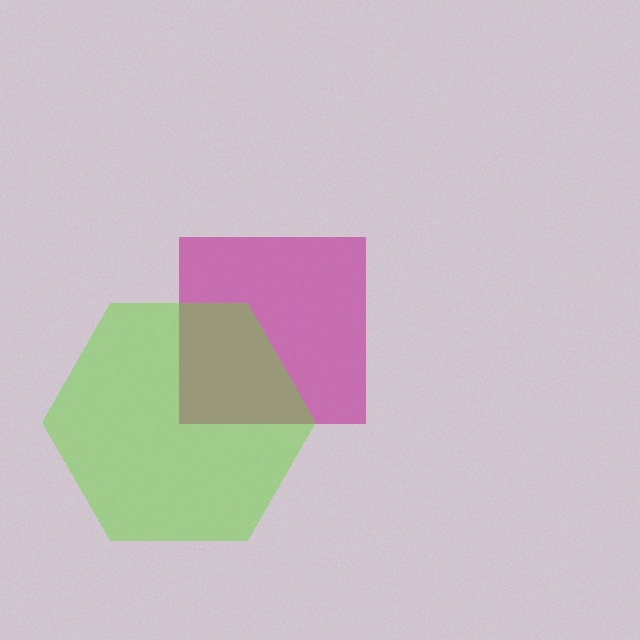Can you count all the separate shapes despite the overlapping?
Yes, there are 2 separate shapes.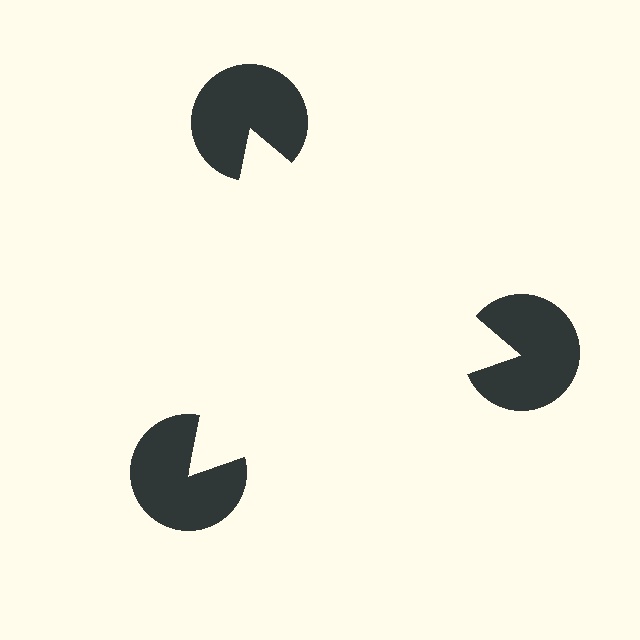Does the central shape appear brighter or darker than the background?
It typically appears slightly brighter than the background, even though no actual brightness change is drawn.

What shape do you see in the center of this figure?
An illusory triangle — its edges are inferred from the aligned wedge cuts in the pac-man discs, not physically drawn.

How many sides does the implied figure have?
3 sides.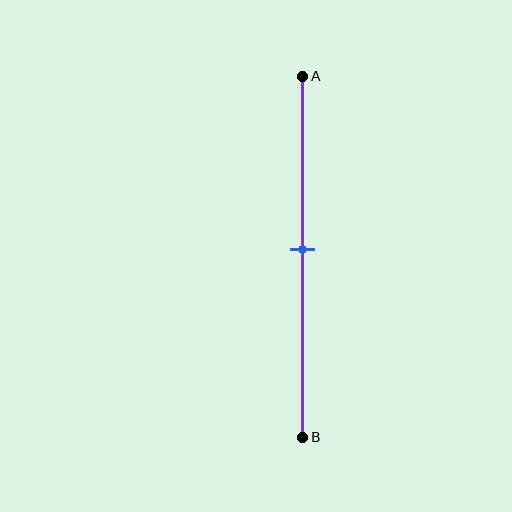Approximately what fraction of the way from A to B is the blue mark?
The blue mark is approximately 50% of the way from A to B.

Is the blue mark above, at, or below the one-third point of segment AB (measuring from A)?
The blue mark is below the one-third point of segment AB.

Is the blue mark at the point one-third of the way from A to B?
No, the mark is at about 50% from A, not at the 33% one-third point.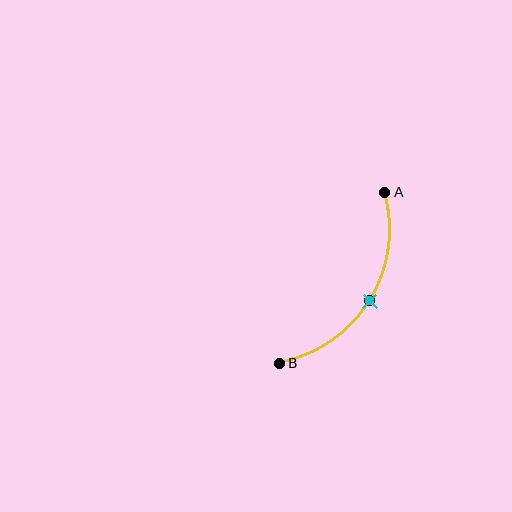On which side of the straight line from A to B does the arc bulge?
The arc bulges to the right of the straight line connecting A and B.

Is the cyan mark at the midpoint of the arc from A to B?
Yes. The cyan mark lies on the arc at equal arc-length from both A and B — it is the arc midpoint.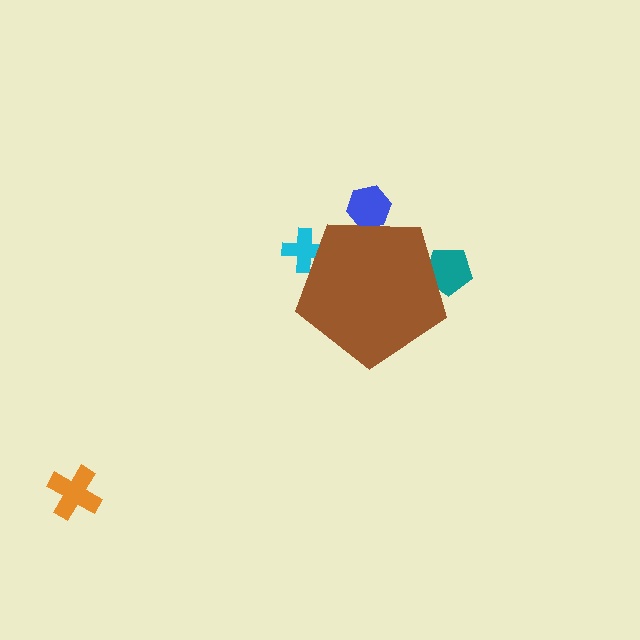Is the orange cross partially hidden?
No, the orange cross is fully visible.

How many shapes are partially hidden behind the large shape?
3 shapes are partially hidden.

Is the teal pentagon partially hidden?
Yes, the teal pentagon is partially hidden behind the brown pentagon.